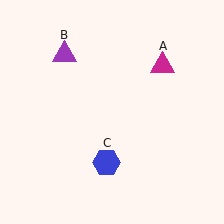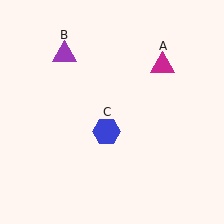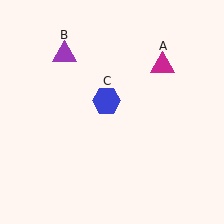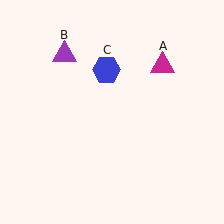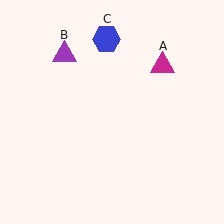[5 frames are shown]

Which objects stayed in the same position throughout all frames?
Magenta triangle (object A) and purple triangle (object B) remained stationary.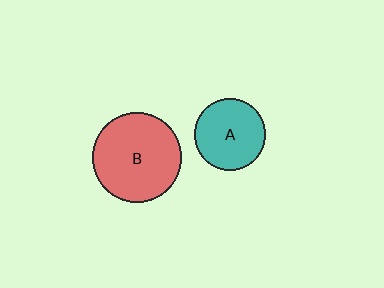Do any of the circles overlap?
No, none of the circles overlap.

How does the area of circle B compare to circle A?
Approximately 1.5 times.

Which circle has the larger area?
Circle B (red).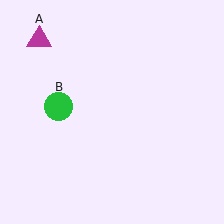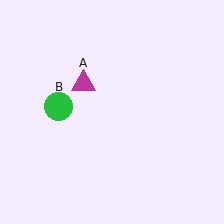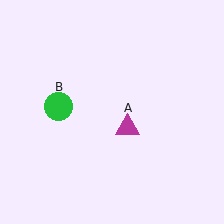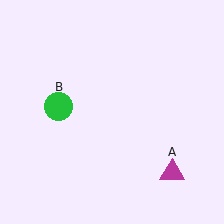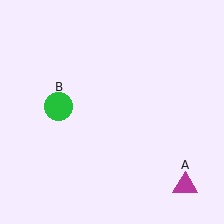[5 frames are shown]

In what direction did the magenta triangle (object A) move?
The magenta triangle (object A) moved down and to the right.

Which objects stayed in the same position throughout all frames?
Green circle (object B) remained stationary.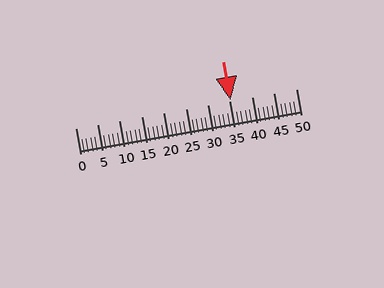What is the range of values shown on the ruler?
The ruler shows values from 0 to 50.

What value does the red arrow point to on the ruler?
The red arrow points to approximately 35.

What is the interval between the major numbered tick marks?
The major tick marks are spaced 5 units apart.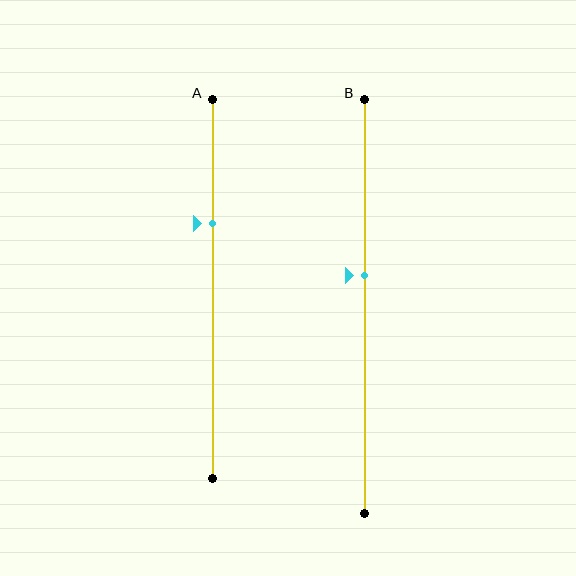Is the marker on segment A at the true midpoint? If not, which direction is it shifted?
No, the marker on segment A is shifted upward by about 17% of the segment length.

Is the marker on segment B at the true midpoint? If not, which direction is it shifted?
No, the marker on segment B is shifted upward by about 7% of the segment length.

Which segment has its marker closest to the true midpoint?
Segment B has its marker closest to the true midpoint.